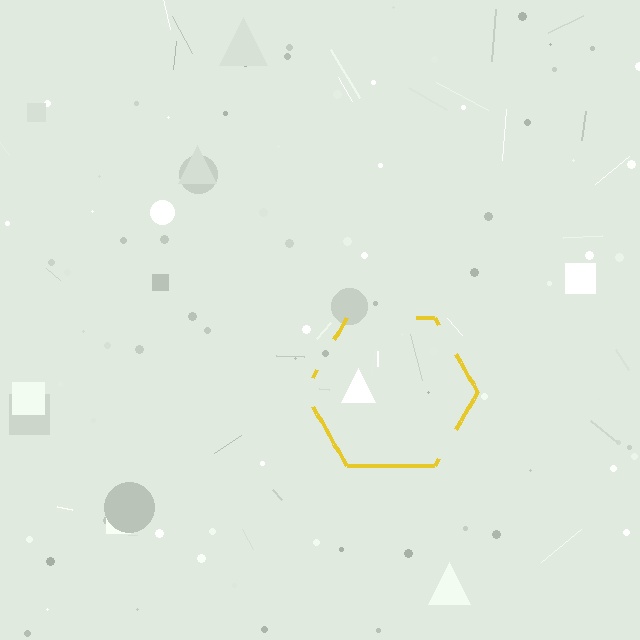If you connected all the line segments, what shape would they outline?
They would outline a hexagon.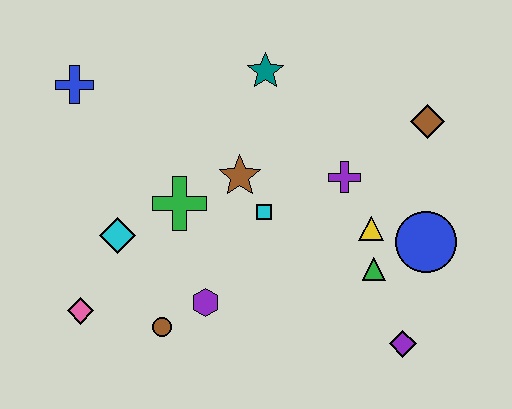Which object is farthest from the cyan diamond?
The brown diamond is farthest from the cyan diamond.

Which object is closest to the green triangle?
The yellow triangle is closest to the green triangle.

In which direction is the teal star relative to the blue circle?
The teal star is above the blue circle.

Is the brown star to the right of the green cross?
Yes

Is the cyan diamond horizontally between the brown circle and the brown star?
No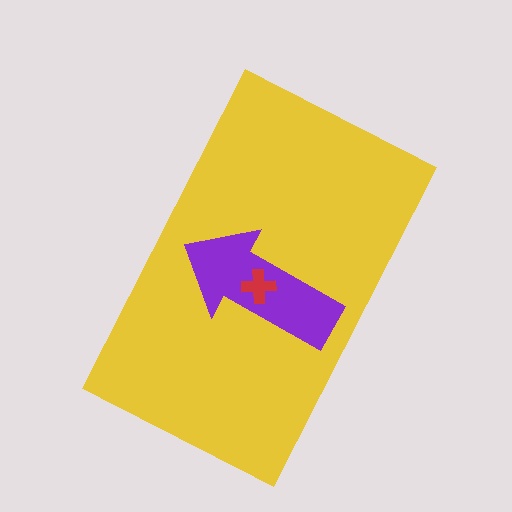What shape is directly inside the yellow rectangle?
The purple arrow.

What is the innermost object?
The red cross.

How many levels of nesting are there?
3.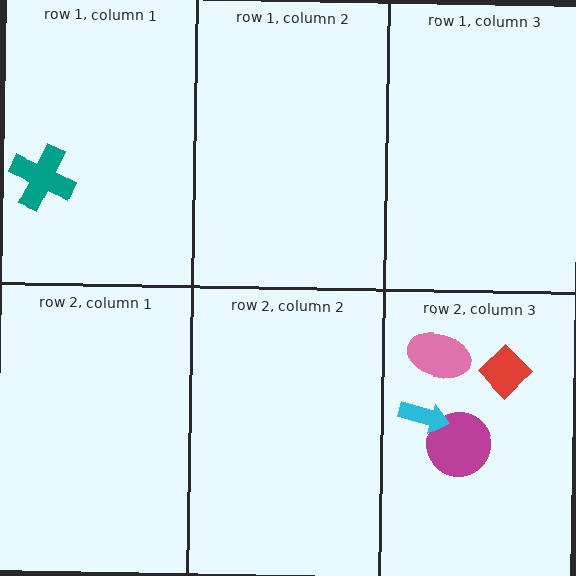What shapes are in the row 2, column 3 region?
The magenta circle, the pink ellipse, the cyan arrow, the red diamond.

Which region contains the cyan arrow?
The row 2, column 3 region.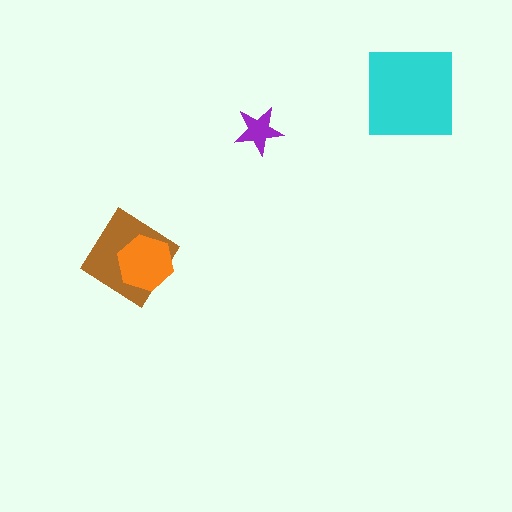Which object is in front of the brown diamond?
The orange hexagon is in front of the brown diamond.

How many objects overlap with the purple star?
0 objects overlap with the purple star.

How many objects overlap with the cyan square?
0 objects overlap with the cyan square.